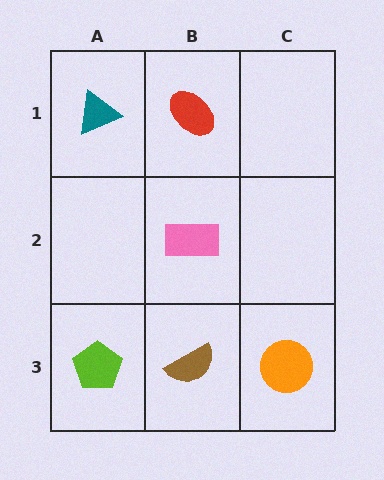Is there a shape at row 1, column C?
No, that cell is empty.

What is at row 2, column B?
A pink rectangle.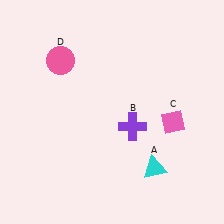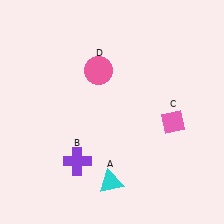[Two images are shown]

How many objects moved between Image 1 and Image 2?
3 objects moved between the two images.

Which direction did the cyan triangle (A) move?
The cyan triangle (A) moved left.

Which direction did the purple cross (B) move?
The purple cross (B) moved left.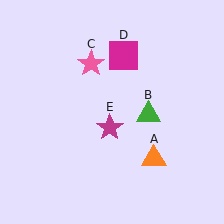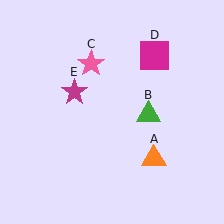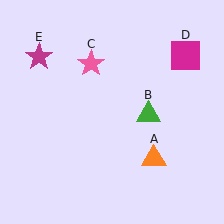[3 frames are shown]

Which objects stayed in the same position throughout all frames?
Orange triangle (object A) and green triangle (object B) and pink star (object C) remained stationary.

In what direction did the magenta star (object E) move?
The magenta star (object E) moved up and to the left.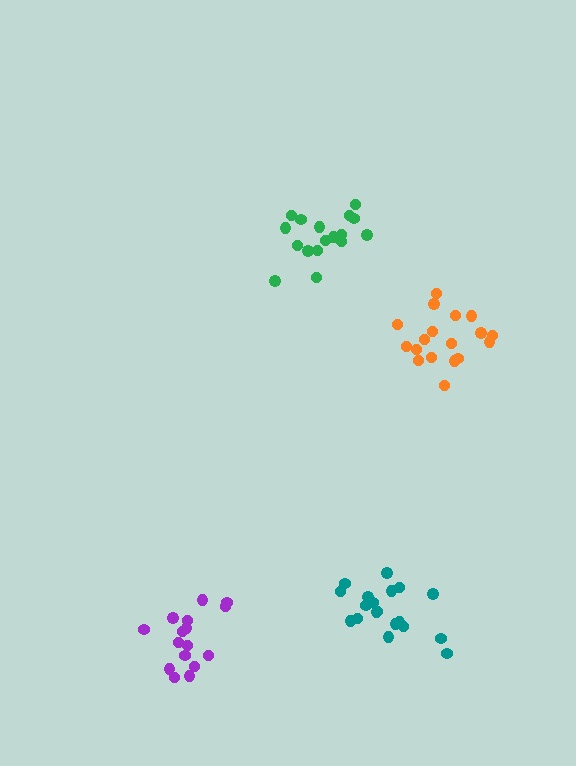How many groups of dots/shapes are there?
There are 4 groups.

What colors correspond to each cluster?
The clusters are colored: green, orange, purple, teal.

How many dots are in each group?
Group 1: 17 dots, Group 2: 18 dots, Group 3: 16 dots, Group 4: 19 dots (70 total).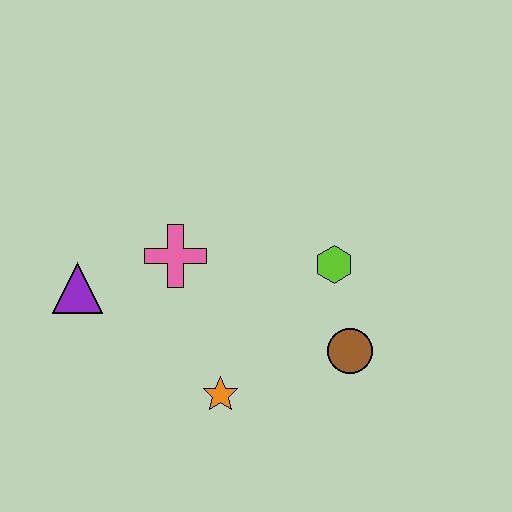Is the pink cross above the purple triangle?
Yes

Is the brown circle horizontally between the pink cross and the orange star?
No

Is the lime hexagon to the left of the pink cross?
No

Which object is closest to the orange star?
The brown circle is closest to the orange star.